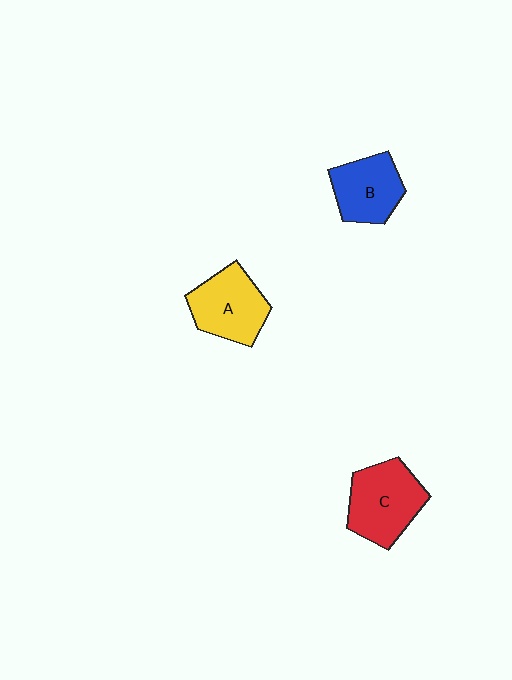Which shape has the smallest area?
Shape B (blue).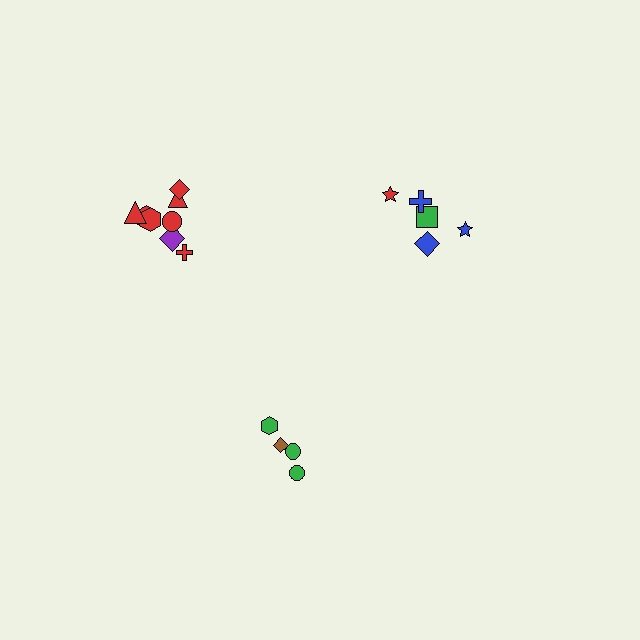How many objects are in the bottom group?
There are 4 objects.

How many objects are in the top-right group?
There are 5 objects.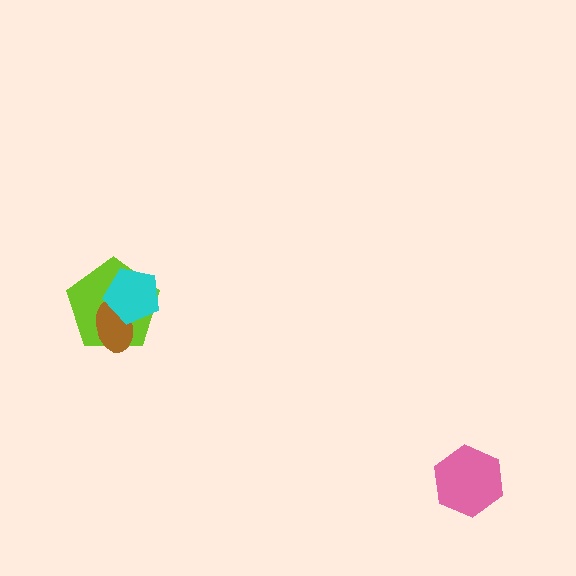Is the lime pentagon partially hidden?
Yes, it is partially covered by another shape.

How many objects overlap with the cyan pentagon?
2 objects overlap with the cyan pentagon.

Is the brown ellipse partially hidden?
Yes, it is partially covered by another shape.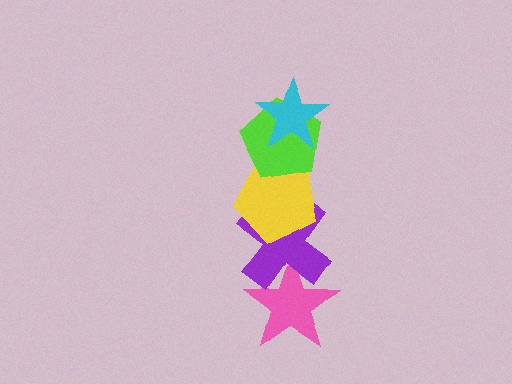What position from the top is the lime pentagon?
The lime pentagon is 2nd from the top.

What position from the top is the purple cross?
The purple cross is 4th from the top.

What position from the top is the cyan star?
The cyan star is 1st from the top.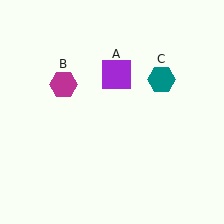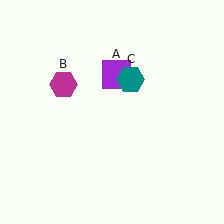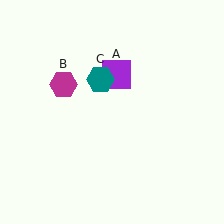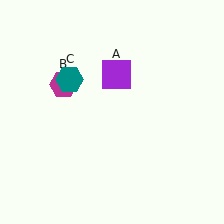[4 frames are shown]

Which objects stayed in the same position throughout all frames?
Purple square (object A) and magenta hexagon (object B) remained stationary.